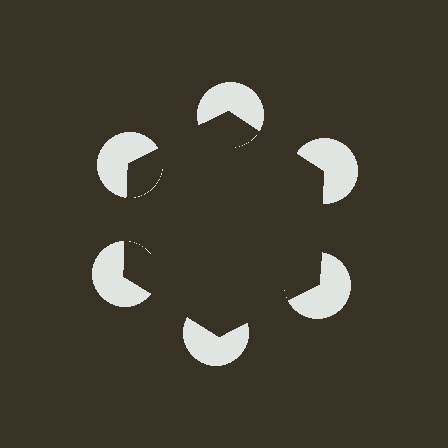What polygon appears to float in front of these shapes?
An illusory hexagon — its edges are inferred from the aligned wedge cuts in the pac-man discs, not physically drawn.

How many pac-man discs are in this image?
There are 6 — one at each vertex of the illusory hexagon.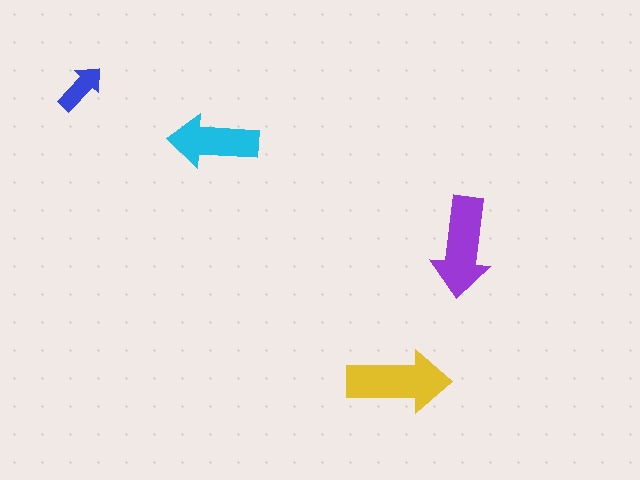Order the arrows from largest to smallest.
the yellow one, the purple one, the cyan one, the blue one.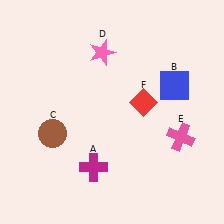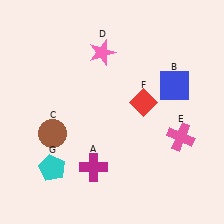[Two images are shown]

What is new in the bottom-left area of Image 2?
A cyan pentagon (G) was added in the bottom-left area of Image 2.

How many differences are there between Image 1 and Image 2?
There is 1 difference between the two images.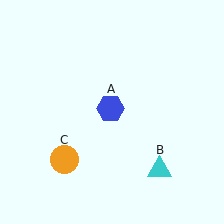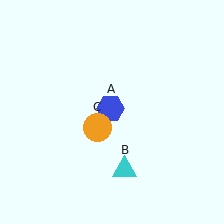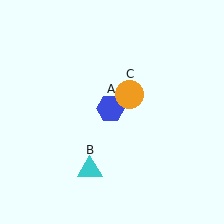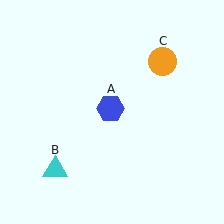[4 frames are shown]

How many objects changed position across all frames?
2 objects changed position: cyan triangle (object B), orange circle (object C).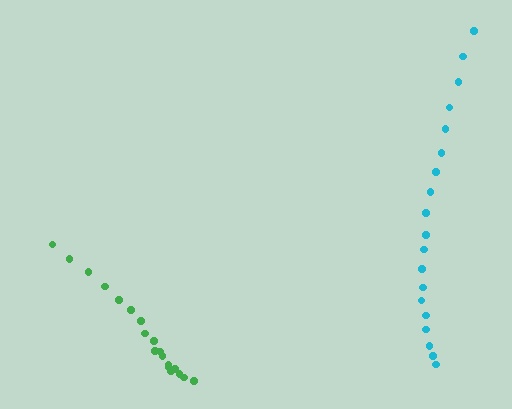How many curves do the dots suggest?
There are 2 distinct paths.